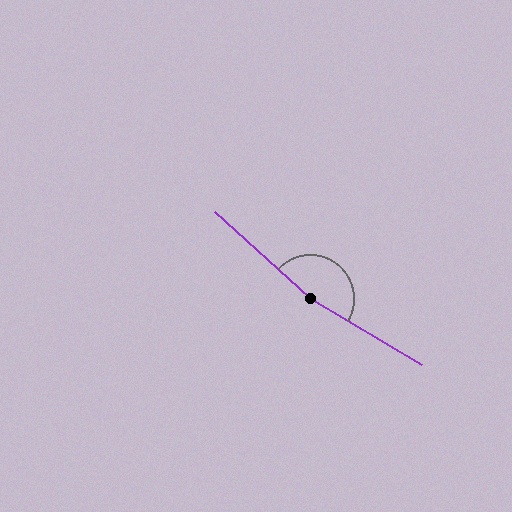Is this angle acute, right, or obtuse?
It is obtuse.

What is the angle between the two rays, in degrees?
Approximately 168 degrees.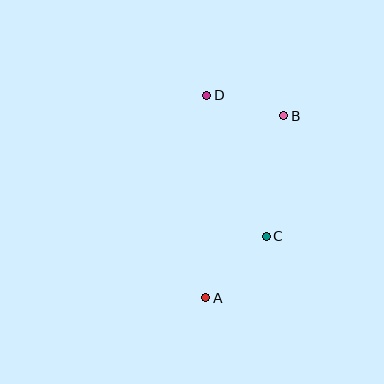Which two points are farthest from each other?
Points A and D are farthest from each other.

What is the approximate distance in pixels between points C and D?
The distance between C and D is approximately 153 pixels.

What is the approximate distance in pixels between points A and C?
The distance between A and C is approximately 86 pixels.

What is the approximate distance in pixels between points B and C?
The distance between B and C is approximately 122 pixels.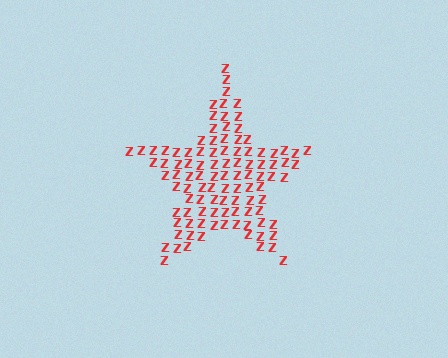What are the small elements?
The small elements are letter Z's.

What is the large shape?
The large shape is a star.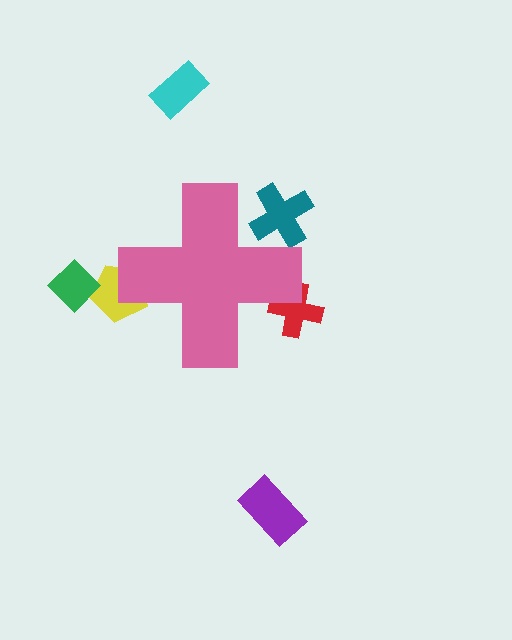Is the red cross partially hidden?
Yes, the red cross is partially hidden behind the pink cross.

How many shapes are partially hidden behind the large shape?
3 shapes are partially hidden.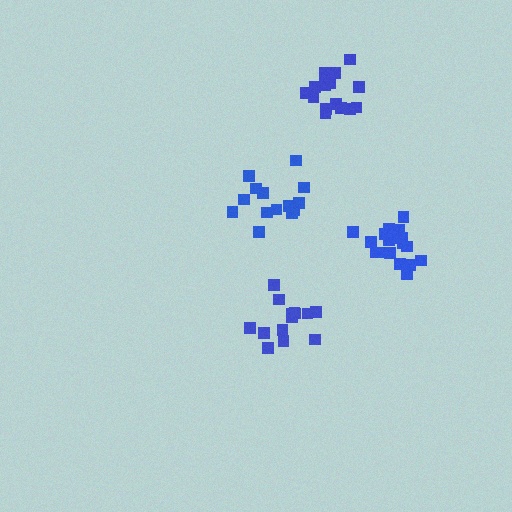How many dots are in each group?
Group 1: 14 dots, Group 2: 15 dots, Group 3: 18 dots, Group 4: 14 dots (61 total).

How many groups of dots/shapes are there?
There are 4 groups.